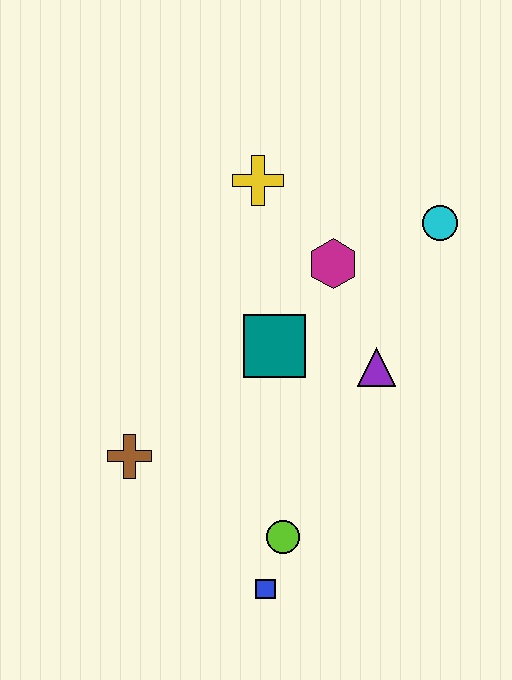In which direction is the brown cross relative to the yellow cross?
The brown cross is below the yellow cross.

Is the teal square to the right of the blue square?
Yes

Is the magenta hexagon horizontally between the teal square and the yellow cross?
No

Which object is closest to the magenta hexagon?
The teal square is closest to the magenta hexagon.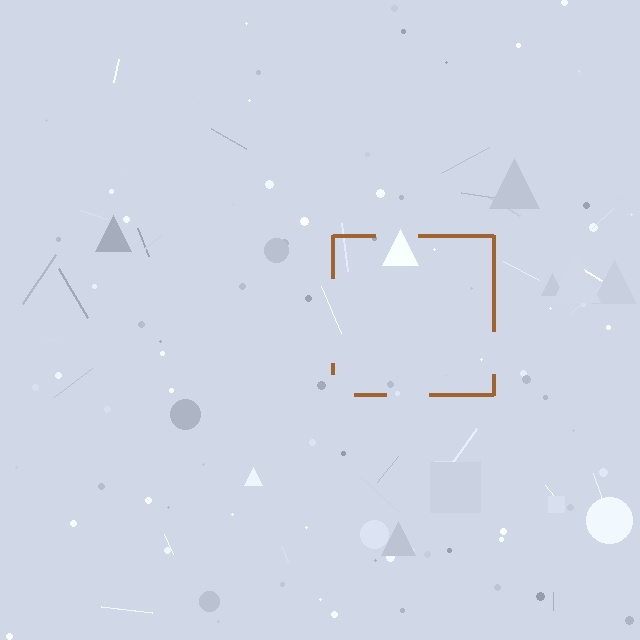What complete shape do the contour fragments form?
The contour fragments form a square.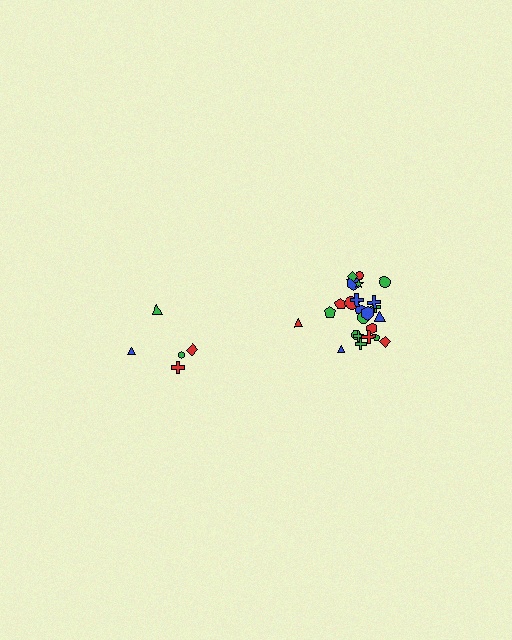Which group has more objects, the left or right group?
The right group.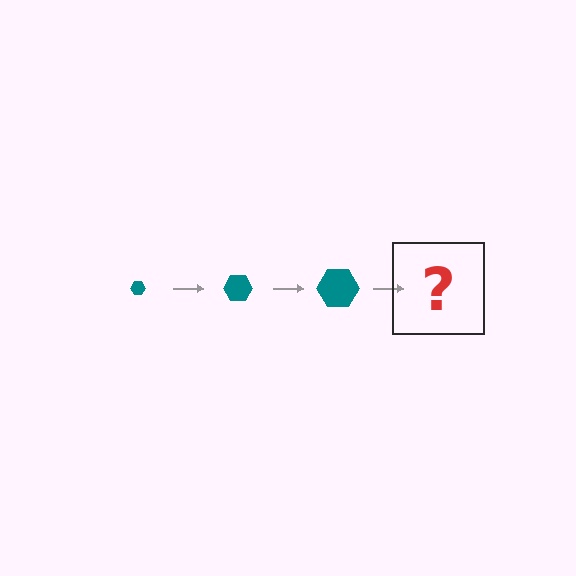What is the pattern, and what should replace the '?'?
The pattern is that the hexagon gets progressively larger each step. The '?' should be a teal hexagon, larger than the previous one.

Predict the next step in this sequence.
The next step is a teal hexagon, larger than the previous one.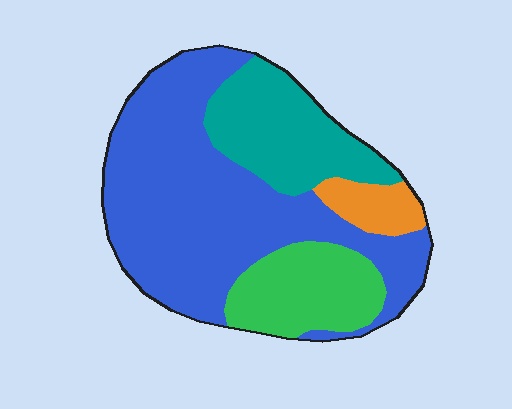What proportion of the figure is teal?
Teal takes up less than a quarter of the figure.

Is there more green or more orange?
Green.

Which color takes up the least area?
Orange, at roughly 5%.